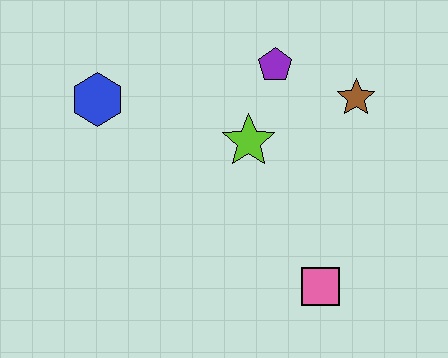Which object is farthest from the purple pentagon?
The pink square is farthest from the purple pentagon.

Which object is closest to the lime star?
The purple pentagon is closest to the lime star.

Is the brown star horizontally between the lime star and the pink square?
No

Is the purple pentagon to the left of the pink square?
Yes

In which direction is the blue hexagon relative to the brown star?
The blue hexagon is to the left of the brown star.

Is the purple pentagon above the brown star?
Yes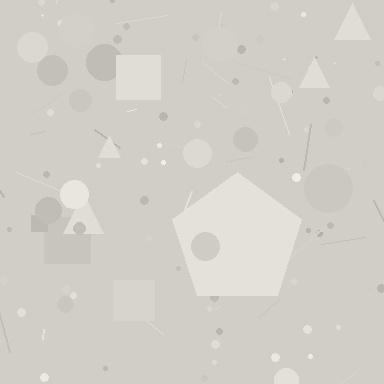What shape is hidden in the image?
A pentagon is hidden in the image.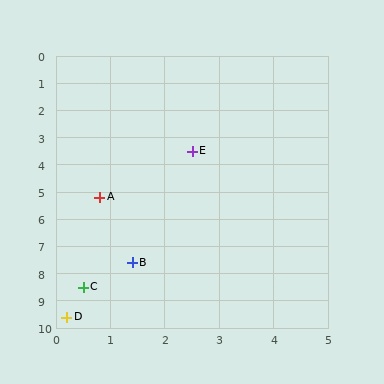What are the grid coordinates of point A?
Point A is at approximately (0.8, 5.2).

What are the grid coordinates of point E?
Point E is at approximately (2.5, 3.5).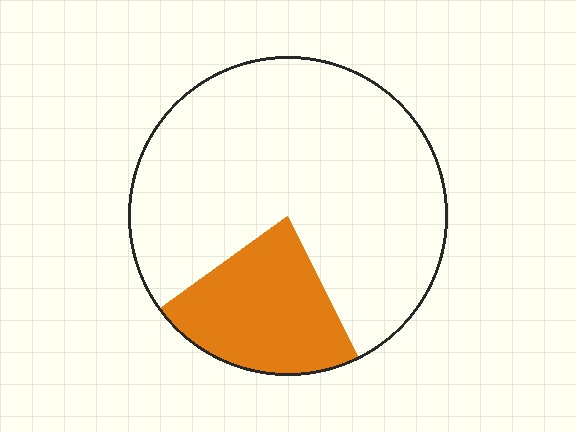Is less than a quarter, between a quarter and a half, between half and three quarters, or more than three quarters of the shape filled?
Less than a quarter.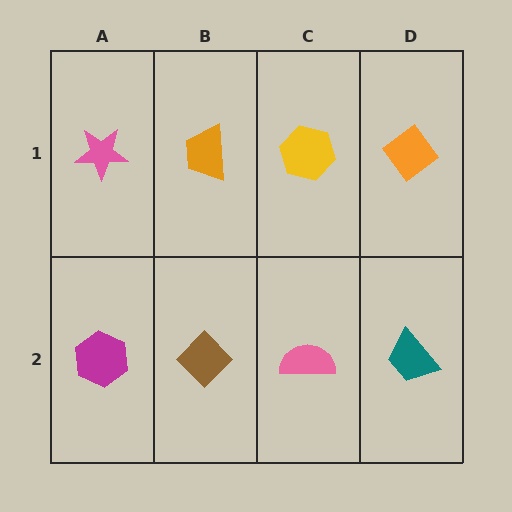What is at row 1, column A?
A pink star.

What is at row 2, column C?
A pink semicircle.